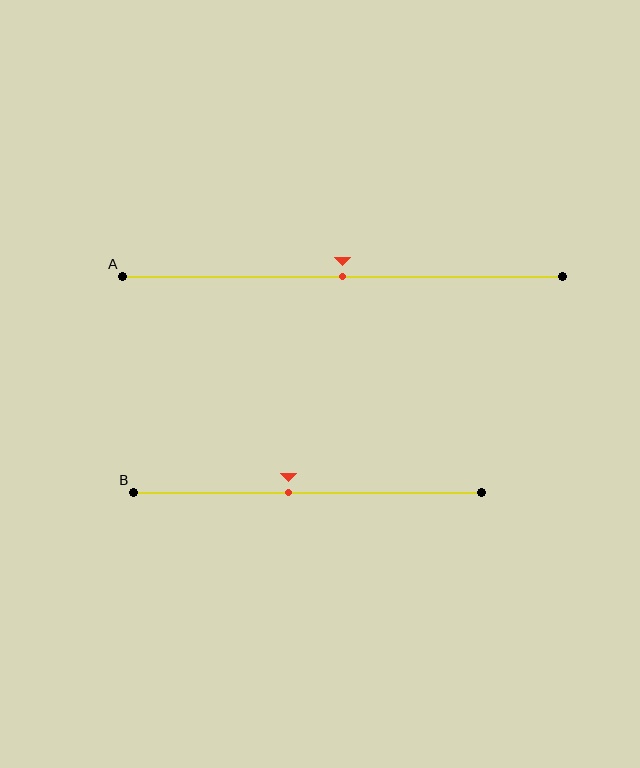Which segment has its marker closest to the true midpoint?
Segment A has its marker closest to the true midpoint.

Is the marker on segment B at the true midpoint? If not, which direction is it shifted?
No, the marker on segment B is shifted to the left by about 6% of the segment length.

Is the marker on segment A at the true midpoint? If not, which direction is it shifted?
Yes, the marker on segment A is at the true midpoint.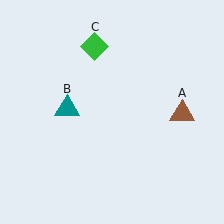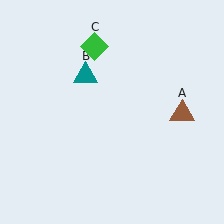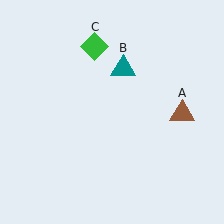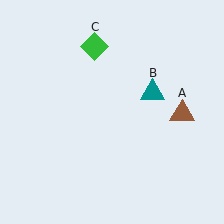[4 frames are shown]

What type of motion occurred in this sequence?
The teal triangle (object B) rotated clockwise around the center of the scene.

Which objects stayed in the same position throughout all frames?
Brown triangle (object A) and green diamond (object C) remained stationary.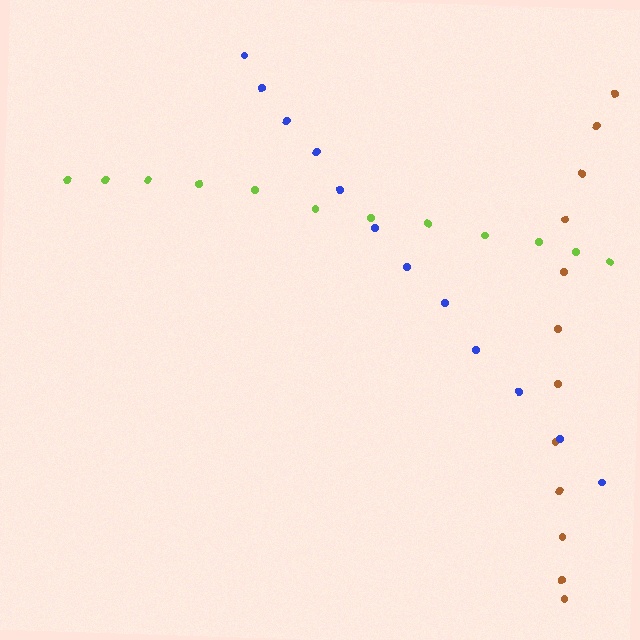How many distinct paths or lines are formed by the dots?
There are 3 distinct paths.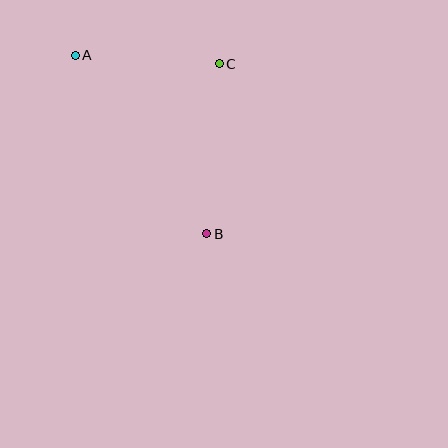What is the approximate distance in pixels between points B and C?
The distance between B and C is approximately 171 pixels.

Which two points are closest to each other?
Points A and C are closest to each other.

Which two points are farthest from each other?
Points A and B are farthest from each other.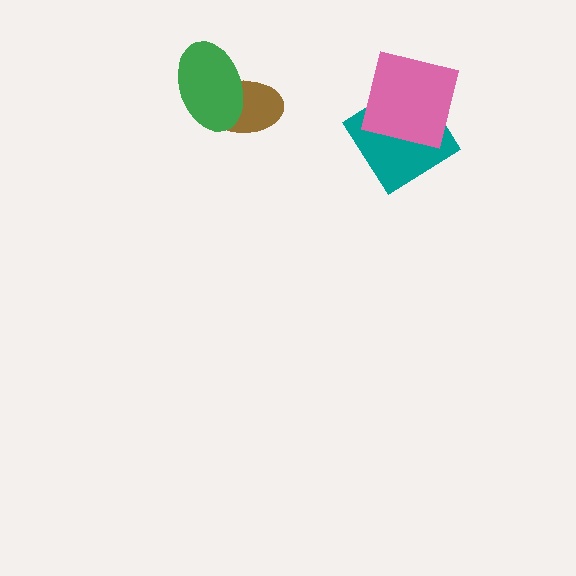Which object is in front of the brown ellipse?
The green ellipse is in front of the brown ellipse.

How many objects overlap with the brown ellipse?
1 object overlaps with the brown ellipse.